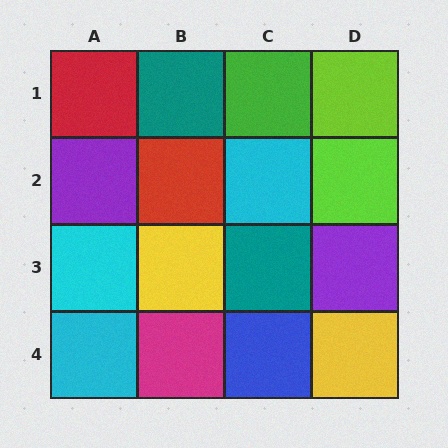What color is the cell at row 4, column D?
Yellow.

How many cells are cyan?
3 cells are cyan.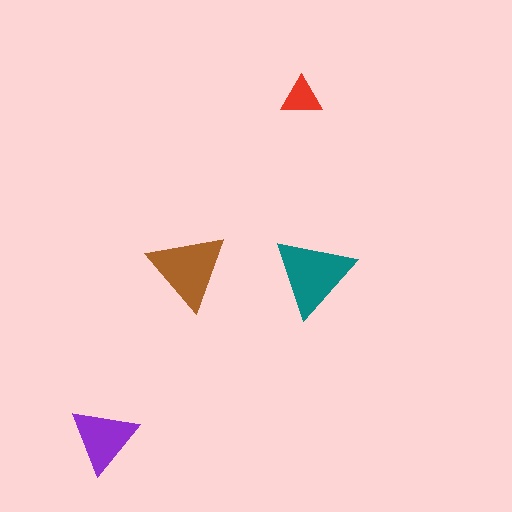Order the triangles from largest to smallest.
the teal one, the brown one, the purple one, the red one.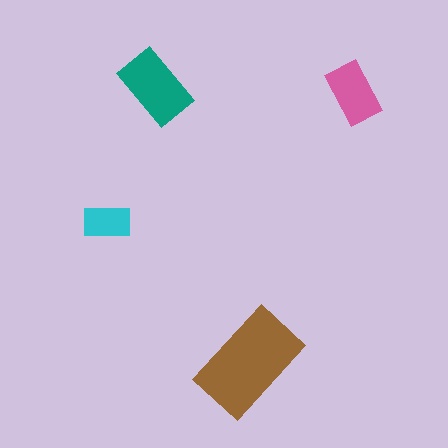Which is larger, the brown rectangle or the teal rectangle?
The brown one.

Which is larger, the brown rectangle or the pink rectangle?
The brown one.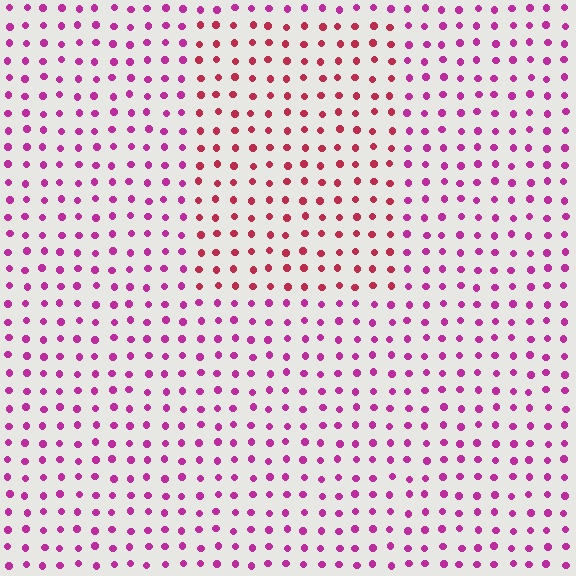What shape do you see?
I see a rectangle.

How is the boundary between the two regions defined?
The boundary is defined purely by a slight shift in hue (about 35 degrees). Spacing, size, and orientation are identical on both sides.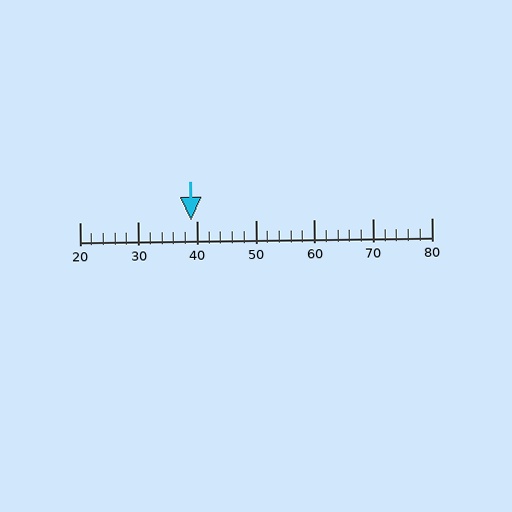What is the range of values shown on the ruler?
The ruler shows values from 20 to 80.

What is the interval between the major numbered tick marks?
The major tick marks are spaced 10 units apart.